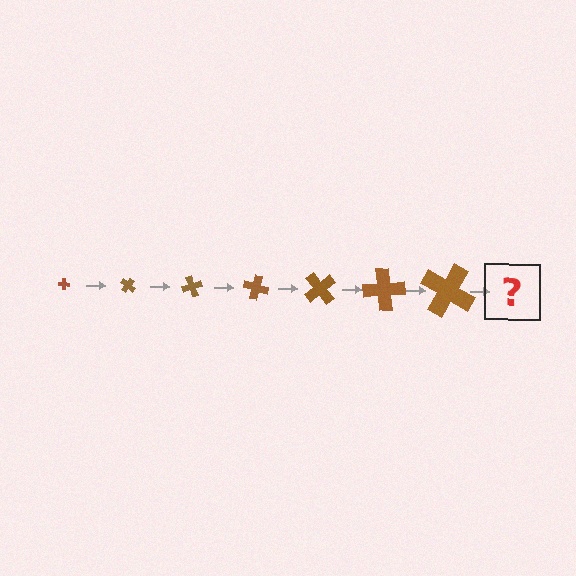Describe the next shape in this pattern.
It should be a cross, larger than the previous one and rotated 245 degrees from the start.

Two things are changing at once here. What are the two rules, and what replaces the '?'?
The two rules are that the cross grows larger each step and it rotates 35 degrees each step. The '?' should be a cross, larger than the previous one and rotated 245 degrees from the start.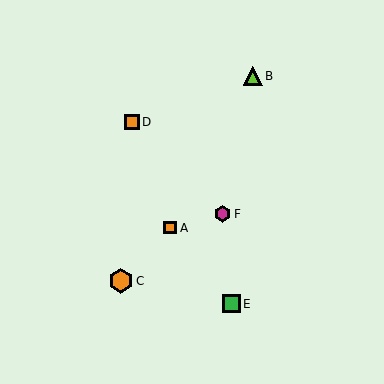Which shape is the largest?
The orange hexagon (labeled C) is the largest.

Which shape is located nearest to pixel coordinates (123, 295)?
The orange hexagon (labeled C) at (121, 281) is nearest to that location.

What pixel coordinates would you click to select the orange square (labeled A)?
Click at (170, 228) to select the orange square A.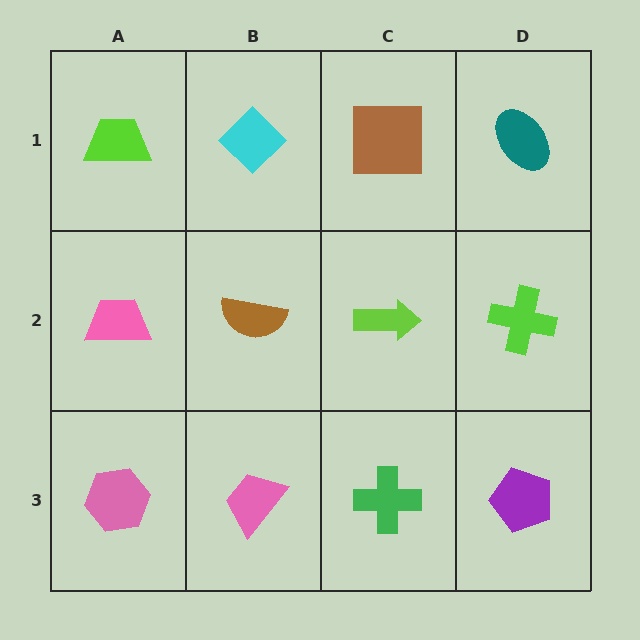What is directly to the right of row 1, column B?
A brown square.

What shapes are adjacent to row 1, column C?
A lime arrow (row 2, column C), a cyan diamond (row 1, column B), a teal ellipse (row 1, column D).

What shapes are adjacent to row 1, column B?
A brown semicircle (row 2, column B), a lime trapezoid (row 1, column A), a brown square (row 1, column C).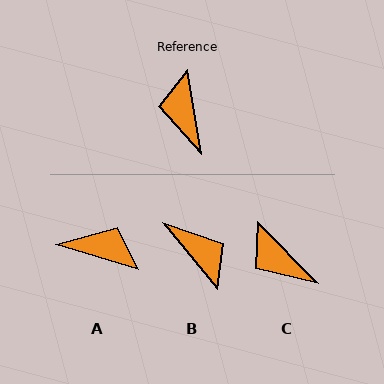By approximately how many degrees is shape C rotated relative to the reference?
Approximately 35 degrees counter-clockwise.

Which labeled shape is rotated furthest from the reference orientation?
B, about 150 degrees away.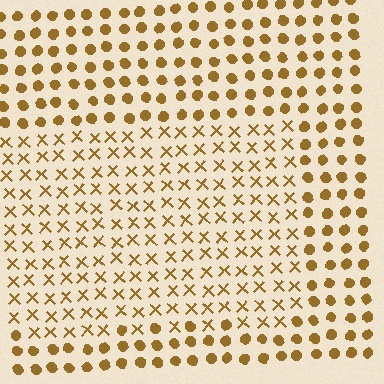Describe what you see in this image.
The image is filled with small brown elements arranged in a uniform grid. A rectangle-shaped region contains X marks, while the surrounding area contains circles. The boundary is defined purely by the change in element shape.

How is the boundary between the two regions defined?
The boundary is defined by a change in element shape: X marks inside vs. circles outside. All elements share the same color and spacing.